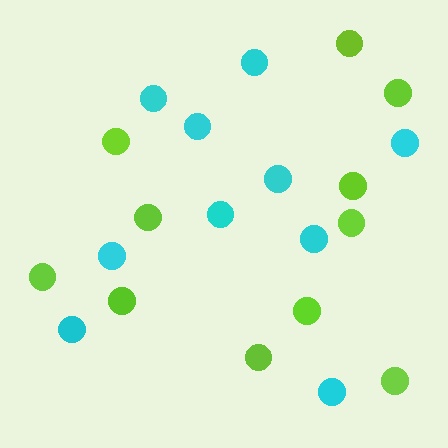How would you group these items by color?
There are 2 groups: one group of cyan circles (10) and one group of lime circles (11).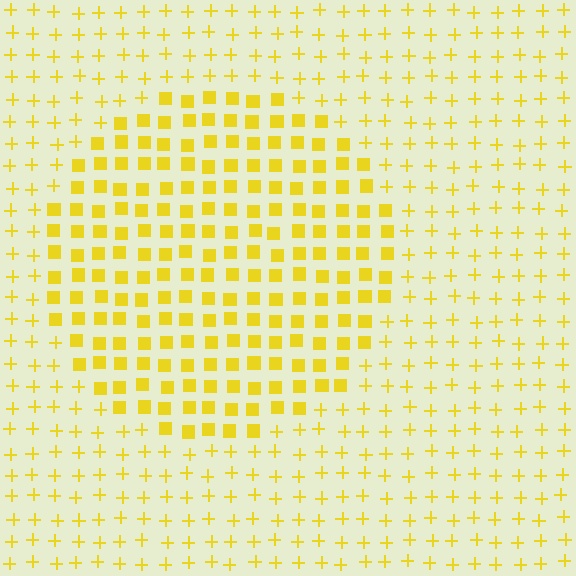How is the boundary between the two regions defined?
The boundary is defined by a change in element shape: squares inside vs. plus signs outside. All elements share the same color and spacing.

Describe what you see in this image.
The image is filled with small yellow elements arranged in a uniform grid. A circle-shaped region contains squares, while the surrounding area contains plus signs. The boundary is defined purely by the change in element shape.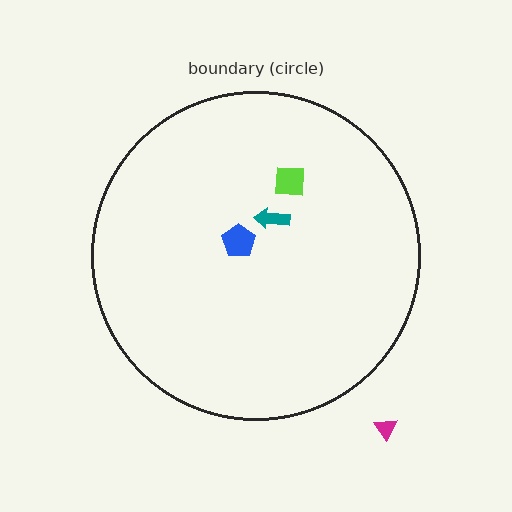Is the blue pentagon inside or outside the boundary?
Inside.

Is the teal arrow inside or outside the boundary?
Inside.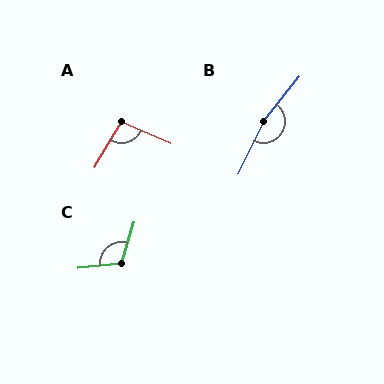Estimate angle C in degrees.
Approximately 113 degrees.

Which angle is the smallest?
A, at approximately 96 degrees.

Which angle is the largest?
B, at approximately 167 degrees.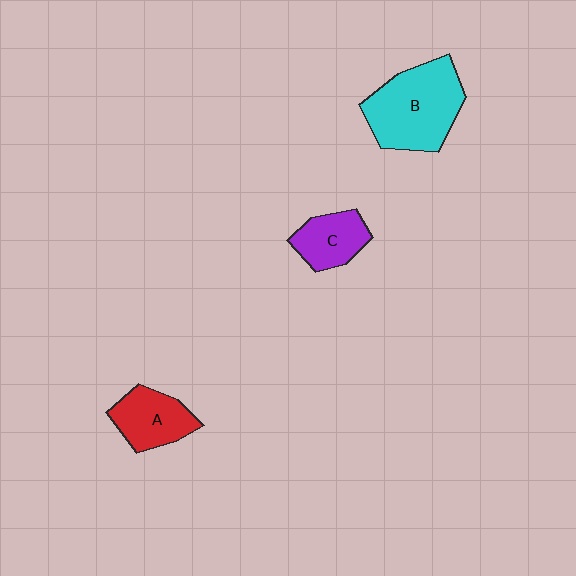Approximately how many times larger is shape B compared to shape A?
Approximately 1.8 times.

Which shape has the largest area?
Shape B (cyan).